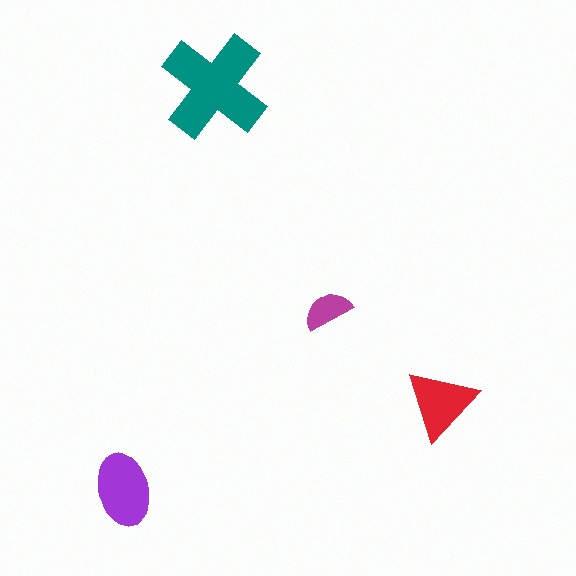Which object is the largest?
The teal cross.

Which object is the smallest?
The magenta semicircle.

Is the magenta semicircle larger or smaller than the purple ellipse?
Smaller.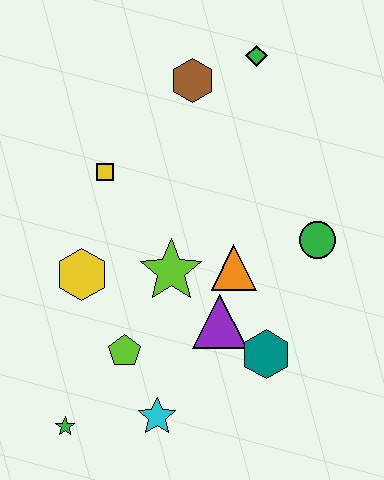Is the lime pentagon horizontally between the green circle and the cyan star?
No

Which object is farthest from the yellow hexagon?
The green diamond is farthest from the yellow hexagon.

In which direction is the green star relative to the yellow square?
The green star is below the yellow square.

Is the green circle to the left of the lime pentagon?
No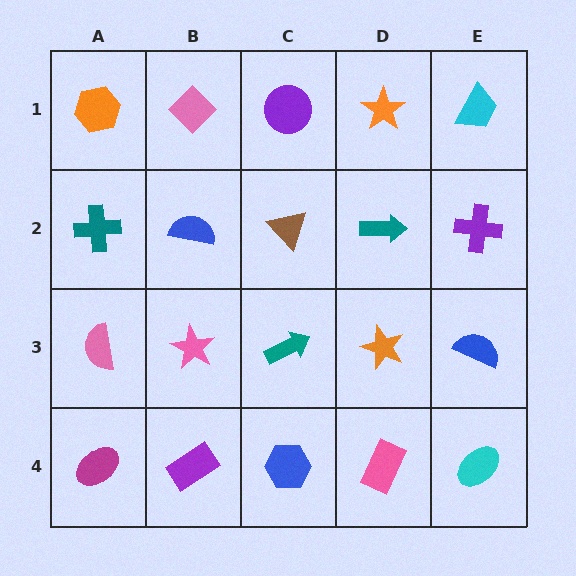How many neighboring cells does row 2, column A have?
3.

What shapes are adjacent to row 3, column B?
A blue semicircle (row 2, column B), a purple rectangle (row 4, column B), a pink semicircle (row 3, column A), a teal arrow (row 3, column C).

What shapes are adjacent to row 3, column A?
A teal cross (row 2, column A), a magenta ellipse (row 4, column A), a pink star (row 3, column B).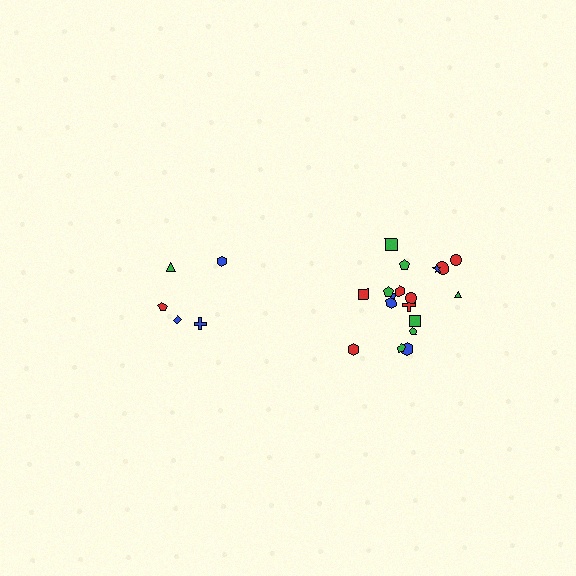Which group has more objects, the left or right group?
The right group.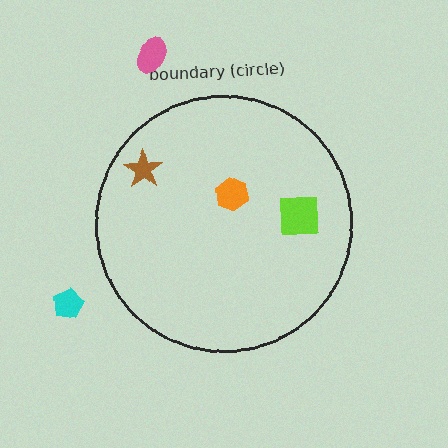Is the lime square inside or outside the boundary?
Inside.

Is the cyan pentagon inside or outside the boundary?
Outside.